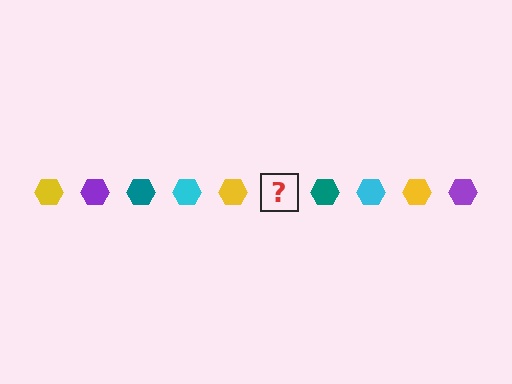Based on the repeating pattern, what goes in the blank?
The blank should be a purple hexagon.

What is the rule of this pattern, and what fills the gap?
The rule is that the pattern cycles through yellow, purple, teal, cyan hexagons. The gap should be filled with a purple hexagon.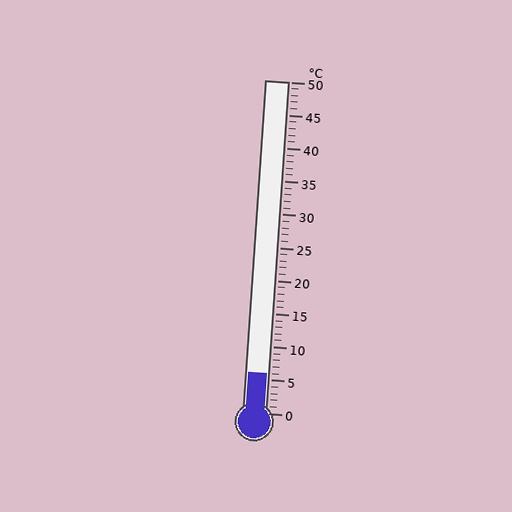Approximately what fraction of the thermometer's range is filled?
The thermometer is filled to approximately 10% of its range.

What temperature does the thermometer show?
The thermometer shows approximately 6°C.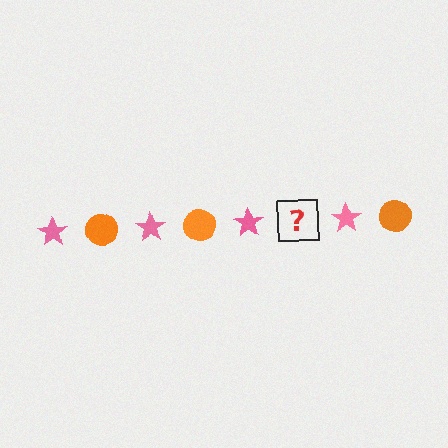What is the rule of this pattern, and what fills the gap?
The rule is that the pattern alternates between pink star and orange circle. The gap should be filled with an orange circle.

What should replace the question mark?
The question mark should be replaced with an orange circle.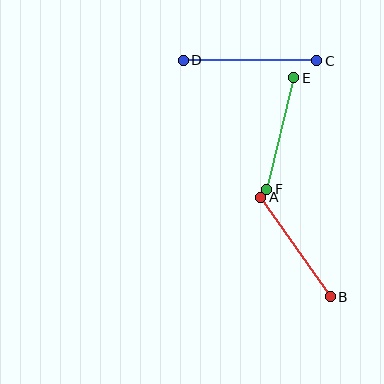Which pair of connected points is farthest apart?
Points C and D are farthest apart.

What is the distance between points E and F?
The distance is approximately 115 pixels.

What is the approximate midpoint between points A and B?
The midpoint is at approximately (295, 247) pixels.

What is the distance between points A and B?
The distance is approximately 121 pixels.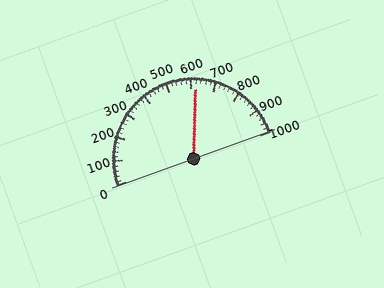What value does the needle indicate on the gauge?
The needle indicates approximately 620.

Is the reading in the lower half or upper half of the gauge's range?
The reading is in the upper half of the range (0 to 1000).